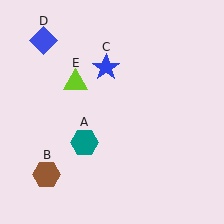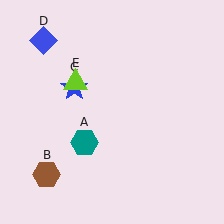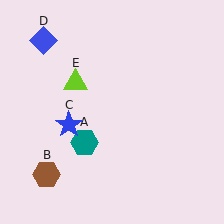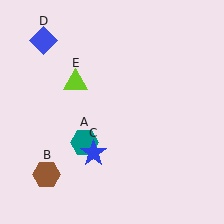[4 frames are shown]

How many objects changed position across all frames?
1 object changed position: blue star (object C).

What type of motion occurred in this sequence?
The blue star (object C) rotated counterclockwise around the center of the scene.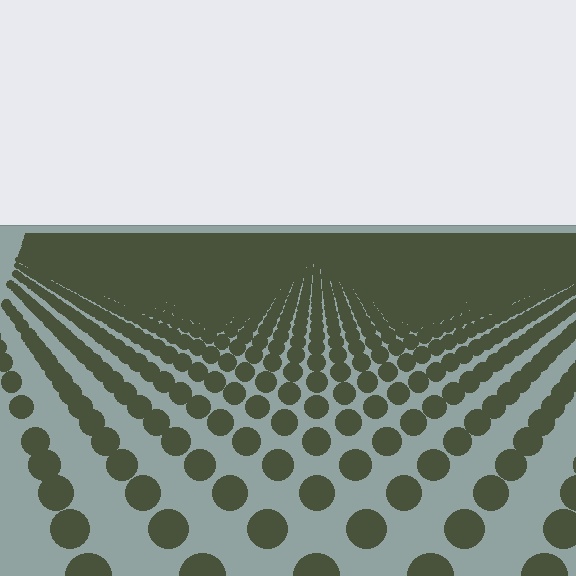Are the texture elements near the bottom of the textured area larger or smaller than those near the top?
Larger. Near the bottom, elements are closer to the viewer and appear at a bigger on-screen size.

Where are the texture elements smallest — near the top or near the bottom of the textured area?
Near the top.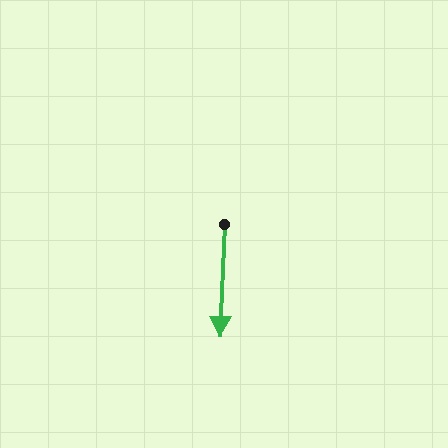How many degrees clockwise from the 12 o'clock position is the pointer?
Approximately 182 degrees.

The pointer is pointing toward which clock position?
Roughly 6 o'clock.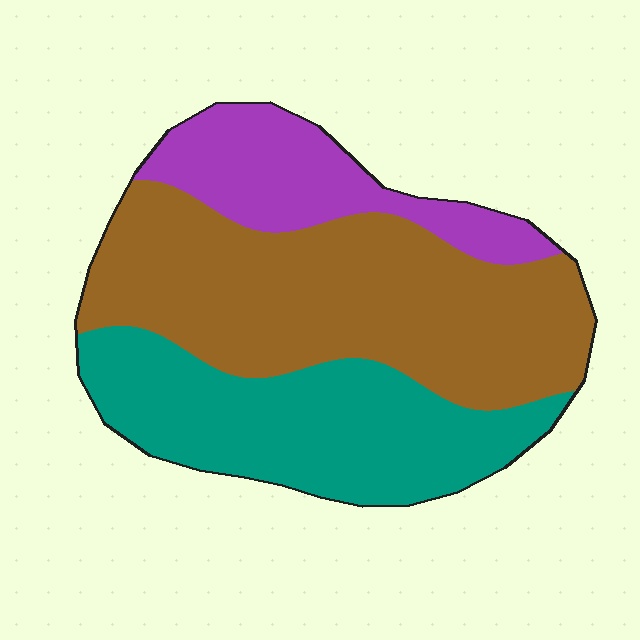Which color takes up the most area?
Brown, at roughly 50%.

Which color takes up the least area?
Purple, at roughly 20%.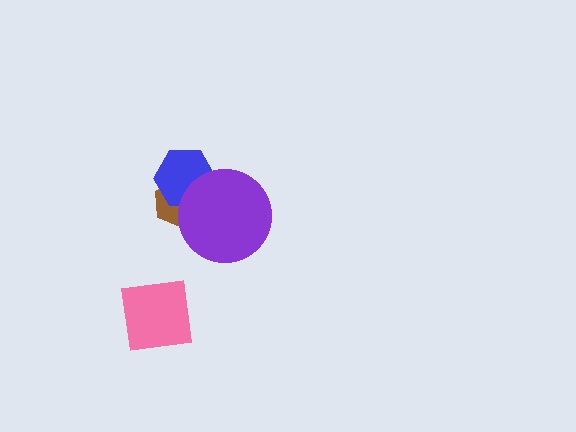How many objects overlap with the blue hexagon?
2 objects overlap with the blue hexagon.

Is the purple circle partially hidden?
No, no other shape covers it.